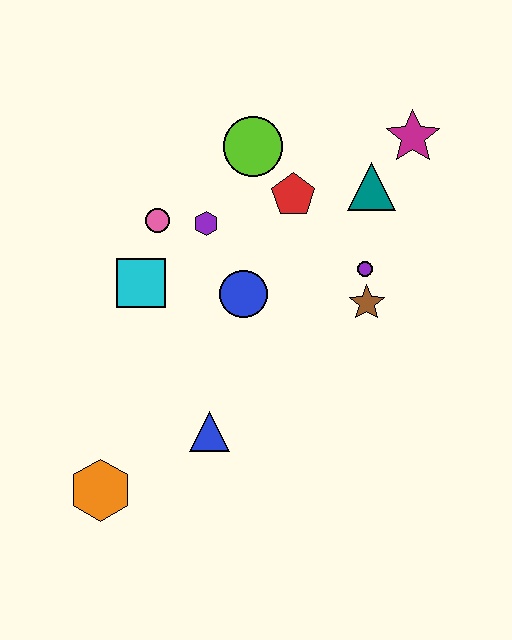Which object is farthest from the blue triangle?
The magenta star is farthest from the blue triangle.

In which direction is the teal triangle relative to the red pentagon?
The teal triangle is to the right of the red pentagon.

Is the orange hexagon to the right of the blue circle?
No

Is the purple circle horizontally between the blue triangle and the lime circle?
No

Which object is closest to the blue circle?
The purple hexagon is closest to the blue circle.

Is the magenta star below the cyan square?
No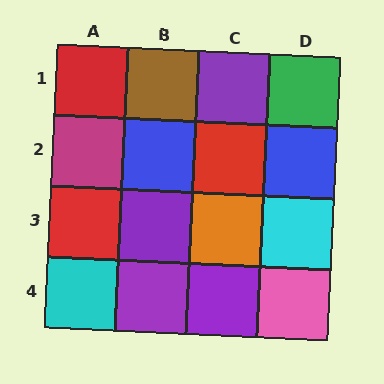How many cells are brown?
1 cell is brown.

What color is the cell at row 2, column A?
Magenta.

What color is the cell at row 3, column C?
Orange.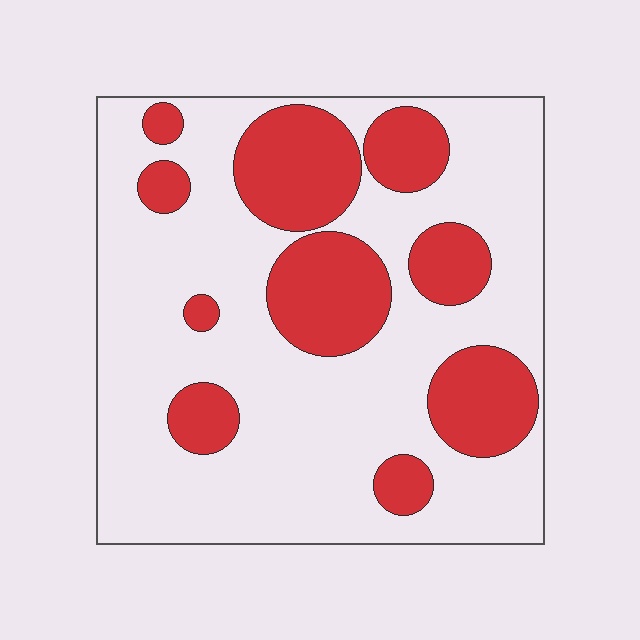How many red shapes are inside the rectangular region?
10.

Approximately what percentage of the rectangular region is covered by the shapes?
Approximately 30%.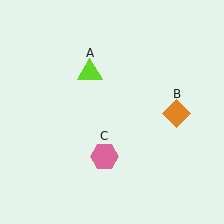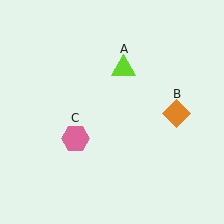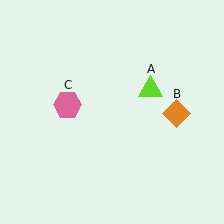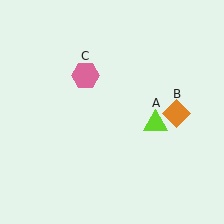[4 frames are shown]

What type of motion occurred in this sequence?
The lime triangle (object A), pink hexagon (object C) rotated clockwise around the center of the scene.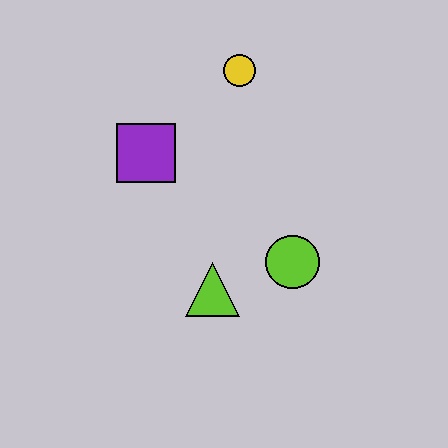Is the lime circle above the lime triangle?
Yes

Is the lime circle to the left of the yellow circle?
No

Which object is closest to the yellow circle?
The purple square is closest to the yellow circle.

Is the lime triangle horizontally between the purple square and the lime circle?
Yes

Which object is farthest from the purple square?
The lime circle is farthest from the purple square.